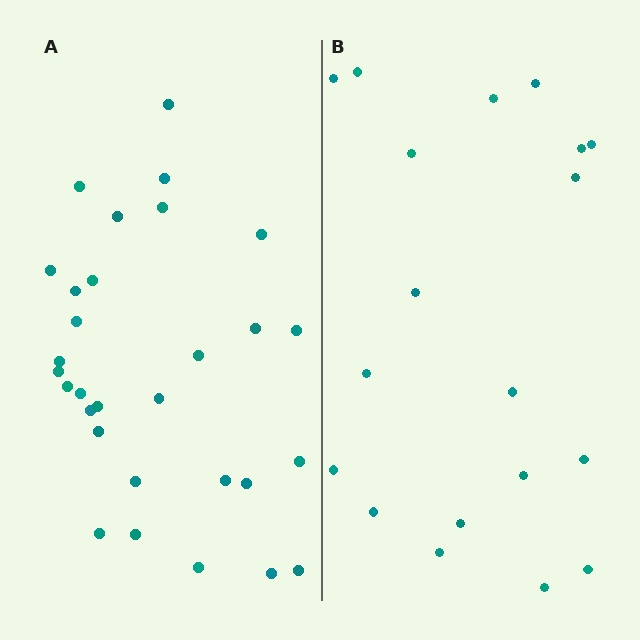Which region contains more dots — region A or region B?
Region A (the left region) has more dots.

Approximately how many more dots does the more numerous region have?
Region A has roughly 12 or so more dots than region B.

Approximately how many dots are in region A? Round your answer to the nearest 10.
About 30 dots.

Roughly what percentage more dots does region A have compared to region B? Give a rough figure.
About 60% more.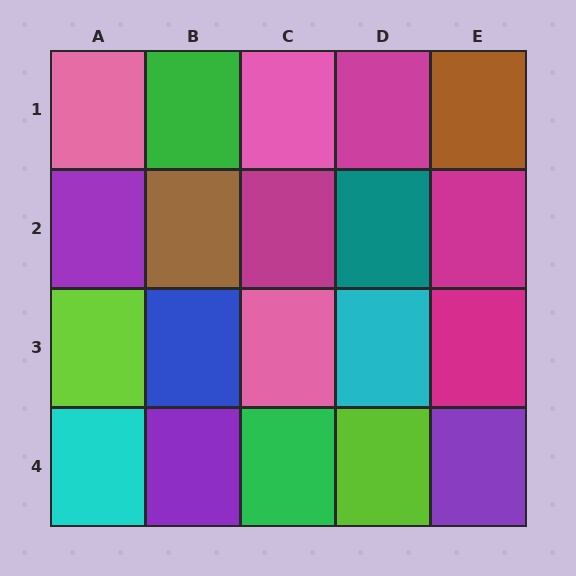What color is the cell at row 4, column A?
Cyan.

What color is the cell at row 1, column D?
Magenta.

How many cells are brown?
2 cells are brown.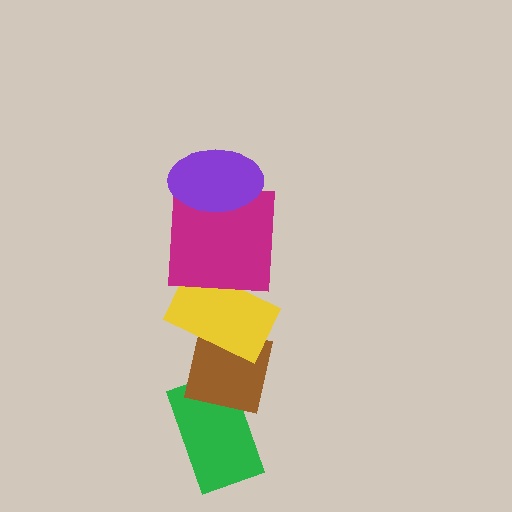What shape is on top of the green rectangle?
The brown square is on top of the green rectangle.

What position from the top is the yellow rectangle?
The yellow rectangle is 3rd from the top.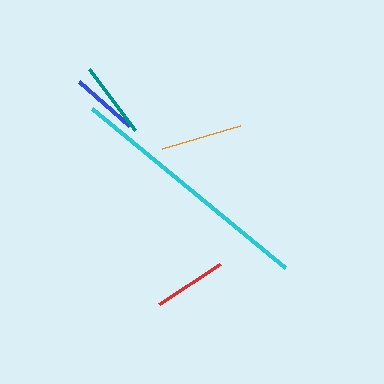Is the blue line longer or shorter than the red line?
The red line is longer than the blue line.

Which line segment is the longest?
The cyan line is the longest at approximately 250 pixels.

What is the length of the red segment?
The red segment is approximately 74 pixels long.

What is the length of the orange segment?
The orange segment is approximately 81 pixels long.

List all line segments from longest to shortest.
From longest to shortest: cyan, orange, teal, red, blue.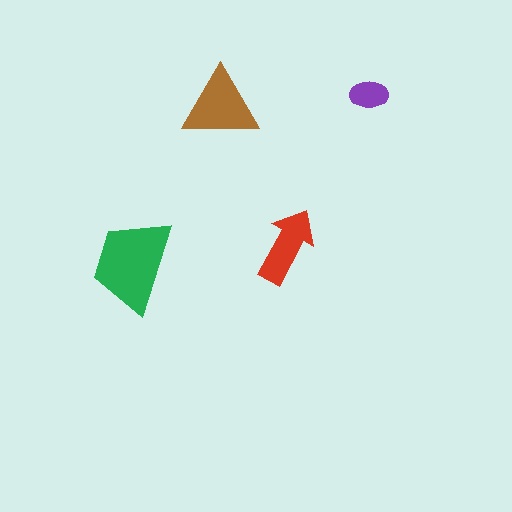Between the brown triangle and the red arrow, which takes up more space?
The brown triangle.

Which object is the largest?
The green trapezoid.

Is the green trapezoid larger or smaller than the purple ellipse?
Larger.